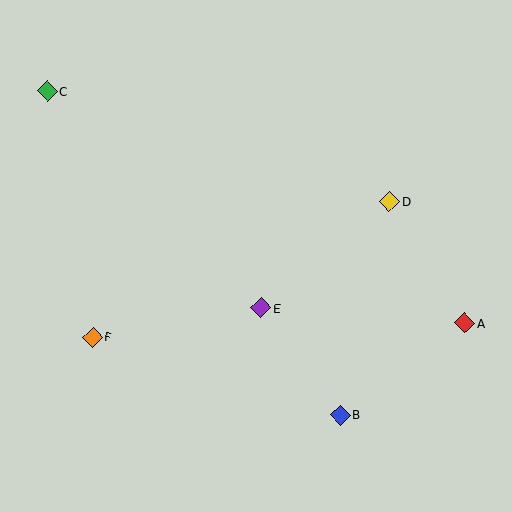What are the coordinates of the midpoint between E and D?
The midpoint between E and D is at (325, 255).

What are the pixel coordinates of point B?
Point B is at (340, 415).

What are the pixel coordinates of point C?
Point C is at (47, 91).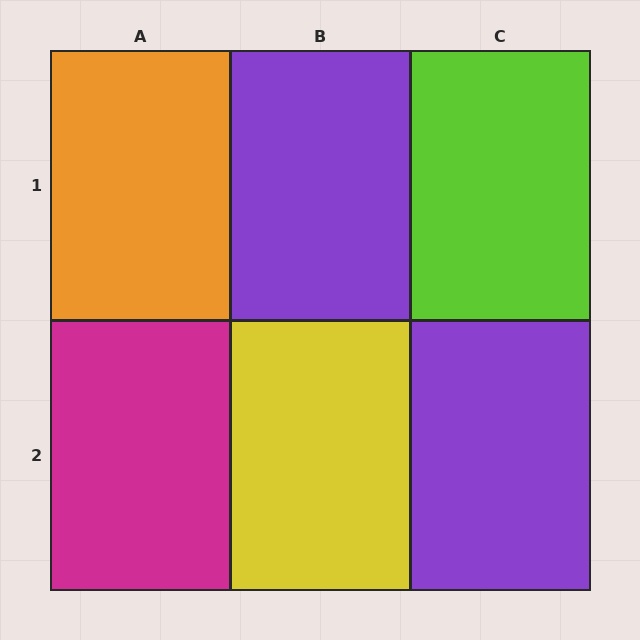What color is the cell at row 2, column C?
Purple.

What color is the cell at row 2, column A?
Magenta.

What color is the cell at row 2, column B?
Yellow.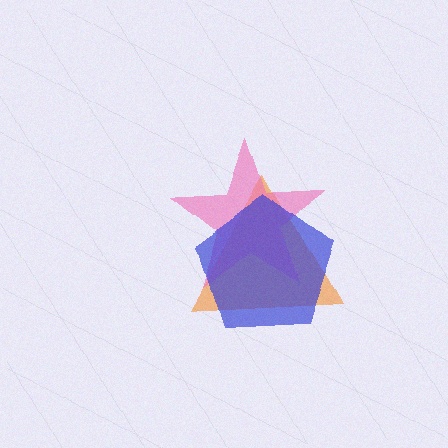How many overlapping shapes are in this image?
There are 3 overlapping shapes in the image.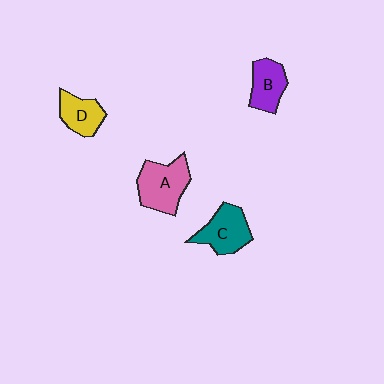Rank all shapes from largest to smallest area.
From largest to smallest: A (pink), C (teal), B (purple), D (yellow).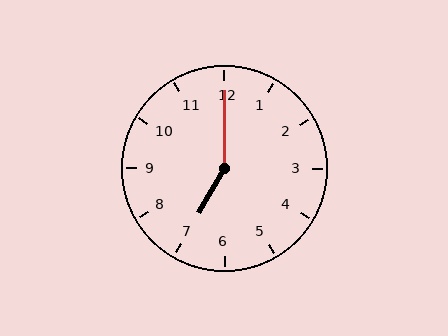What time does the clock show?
7:00.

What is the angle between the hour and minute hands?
Approximately 150 degrees.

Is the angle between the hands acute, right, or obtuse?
It is obtuse.